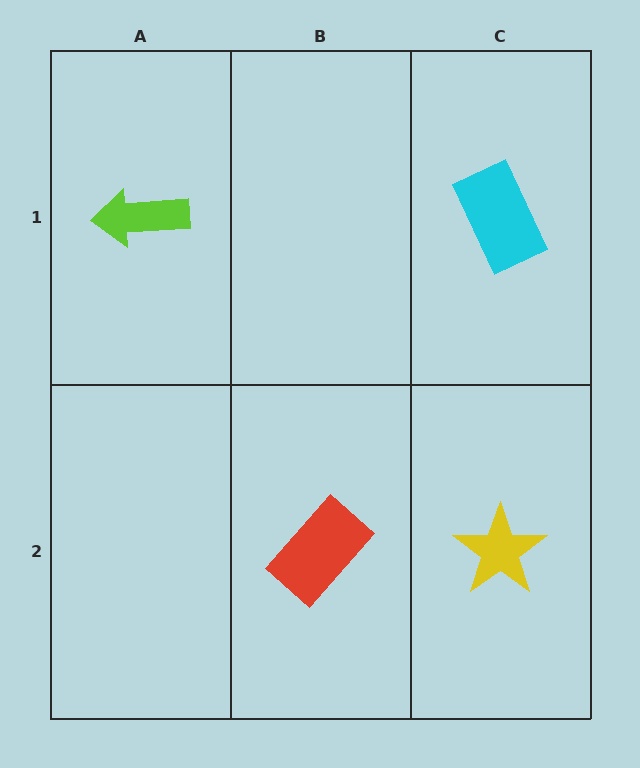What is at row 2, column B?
A red rectangle.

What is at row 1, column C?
A cyan rectangle.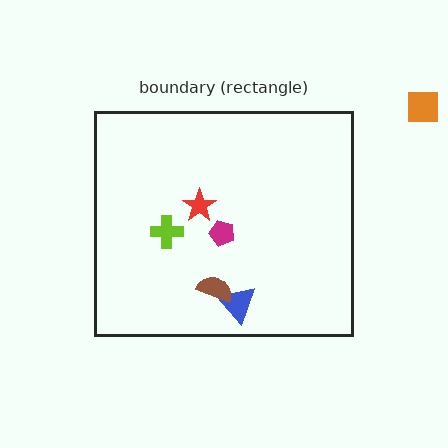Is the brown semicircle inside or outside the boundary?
Inside.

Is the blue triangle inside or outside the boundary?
Inside.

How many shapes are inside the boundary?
5 inside, 1 outside.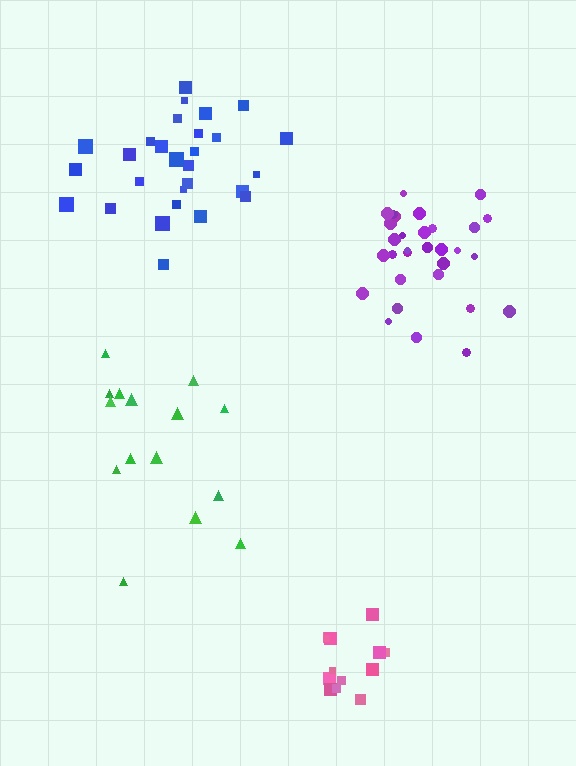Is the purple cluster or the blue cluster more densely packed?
Purple.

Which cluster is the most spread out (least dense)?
Green.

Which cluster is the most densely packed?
Purple.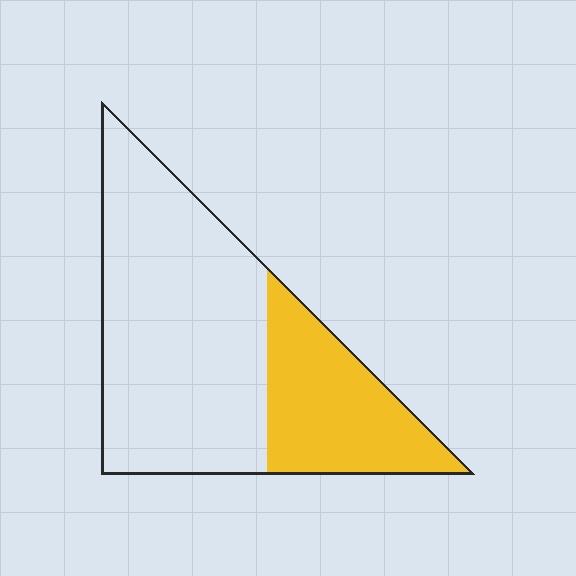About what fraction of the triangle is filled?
About one third (1/3).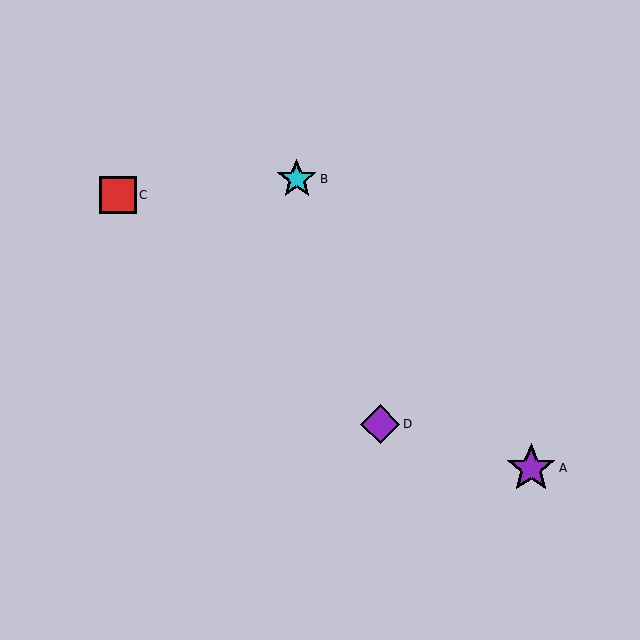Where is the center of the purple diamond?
The center of the purple diamond is at (380, 424).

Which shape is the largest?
The purple star (labeled A) is the largest.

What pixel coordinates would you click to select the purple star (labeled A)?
Click at (531, 468) to select the purple star A.